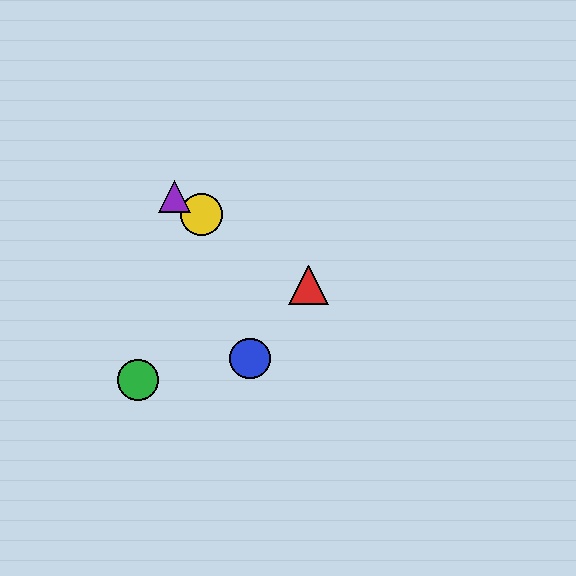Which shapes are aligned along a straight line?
The red triangle, the yellow circle, the purple triangle are aligned along a straight line.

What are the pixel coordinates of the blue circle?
The blue circle is at (250, 358).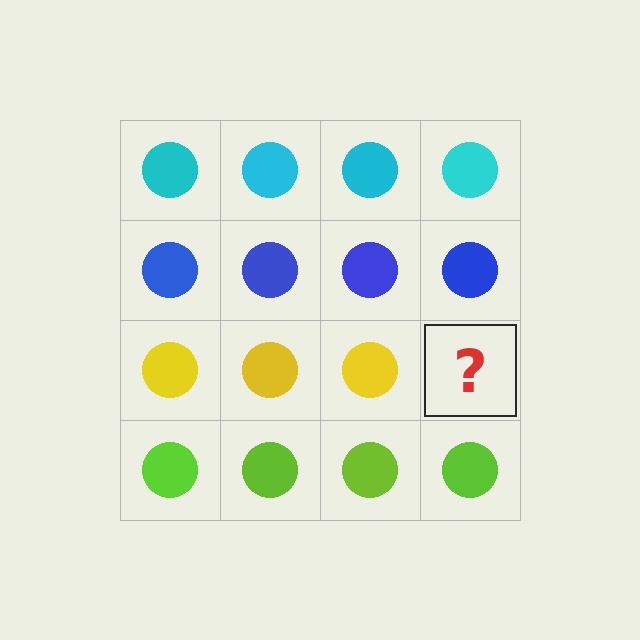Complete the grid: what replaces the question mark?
The question mark should be replaced with a yellow circle.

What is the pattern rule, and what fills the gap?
The rule is that each row has a consistent color. The gap should be filled with a yellow circle.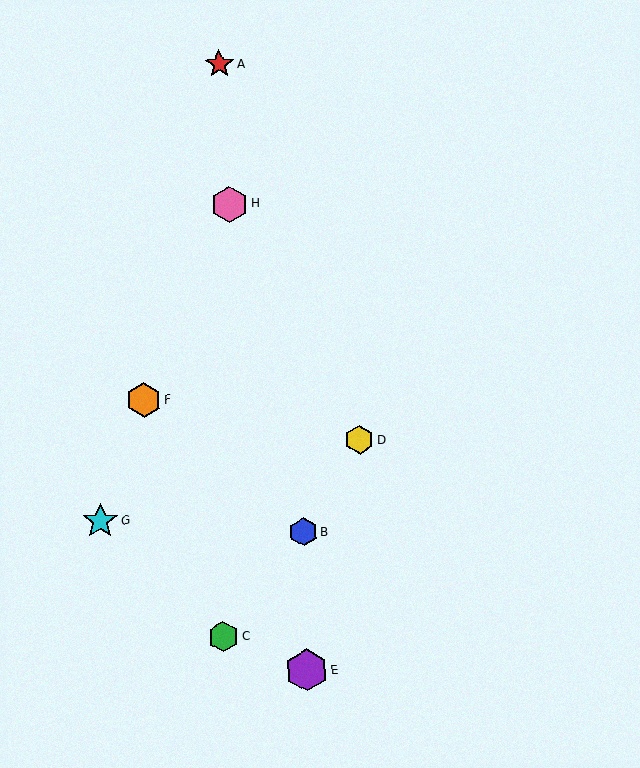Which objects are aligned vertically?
Objects B, E are aligned vertically.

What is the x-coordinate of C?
Object C is at x≈223.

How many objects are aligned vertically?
2 objects (B, E) are aligned vertically.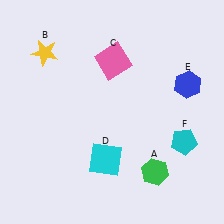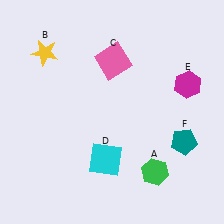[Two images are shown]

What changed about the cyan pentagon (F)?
In Image 1, F is cyan. In Image 2, it changed to teal.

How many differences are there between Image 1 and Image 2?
There are 2 differences between the two images.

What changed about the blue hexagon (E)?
In Image 1, E is blue. In Image 2, it changed to magenta.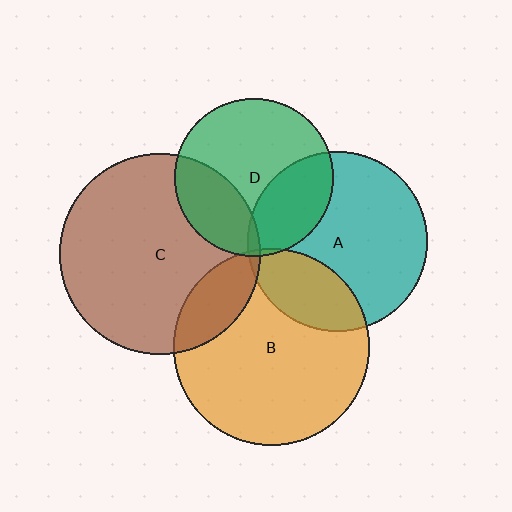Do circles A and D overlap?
Yes.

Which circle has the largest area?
Circle C (brown).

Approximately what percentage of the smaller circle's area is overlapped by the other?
Approximately 30%.